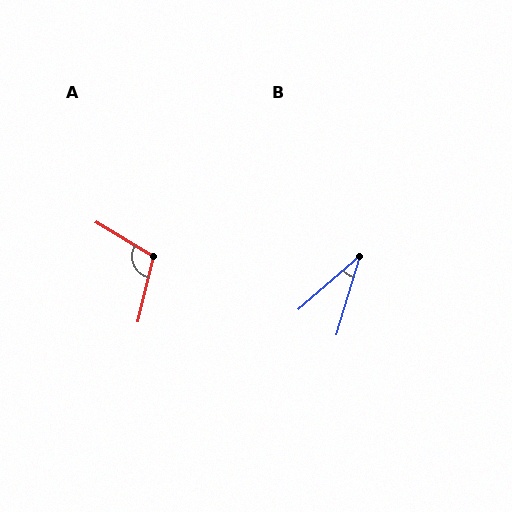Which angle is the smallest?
B, at approximately 32 degrees.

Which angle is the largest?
A, at approximately 108 degrees.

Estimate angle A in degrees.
Approximately 108 degrees.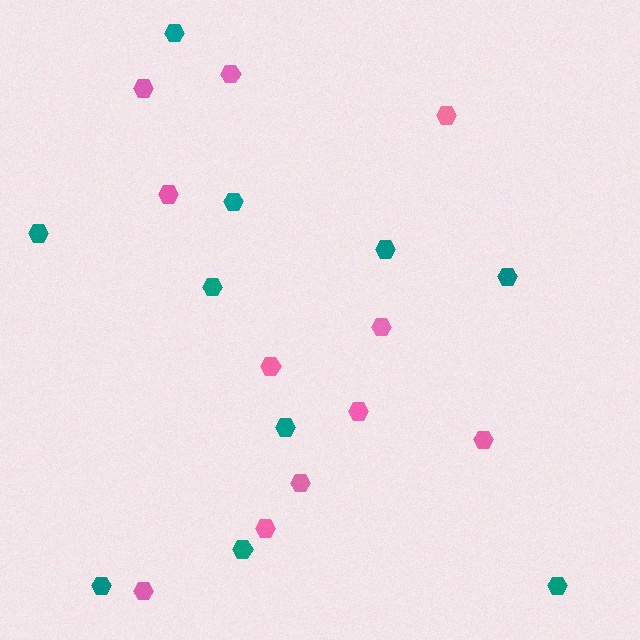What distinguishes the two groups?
There are 2 groups: one group of pink hexagons (11) and one group of teal hexagons (10).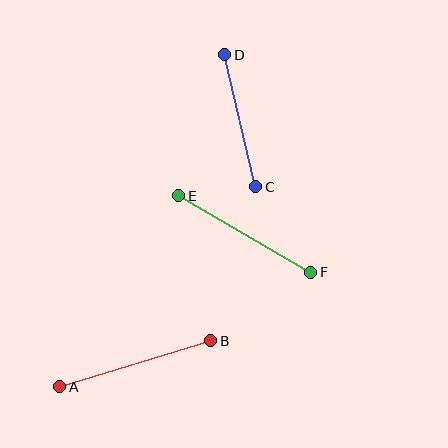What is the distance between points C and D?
The distance is approximately 136 pixels.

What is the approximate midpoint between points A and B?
The midpoint is at approximately (135, 364) pixels.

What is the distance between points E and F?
The distance is approximately 153 pixels.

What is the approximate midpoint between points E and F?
The midpoint is at approximately (245, 234) pixels.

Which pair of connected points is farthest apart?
Points A and B are farthest apart.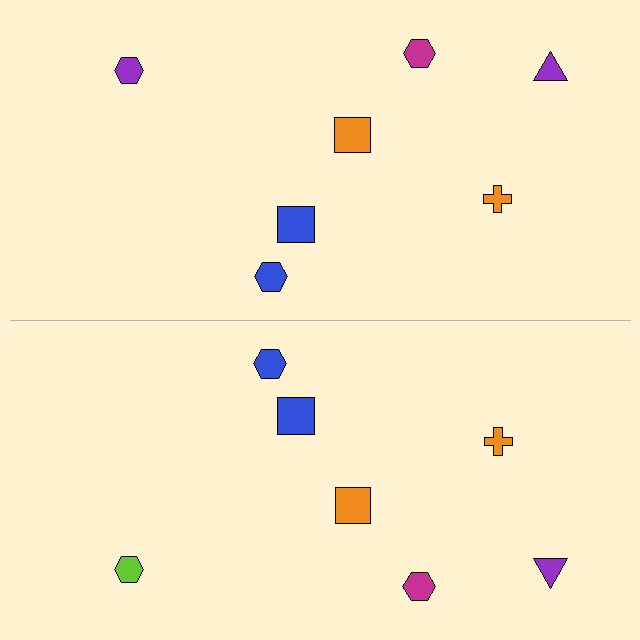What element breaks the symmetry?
The lime hexagon on the bottom side breaks the symmetry — its mirror counterpart is purple.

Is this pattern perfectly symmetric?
No, the pattern is not perfectly symmetric. The lime hexagon on the bottom side breaks the symmetry — its mirror counterpart is purple.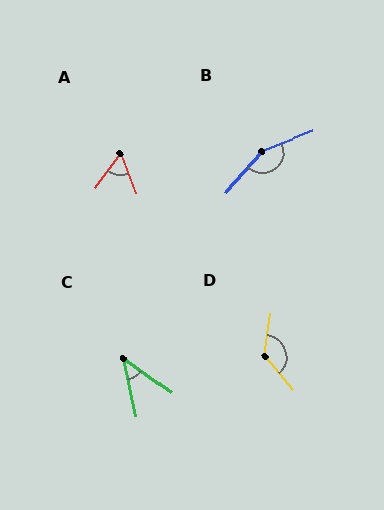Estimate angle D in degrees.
Approximately 132 degrees.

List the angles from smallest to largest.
C (42°), A (59°), D (132°), B (152°).